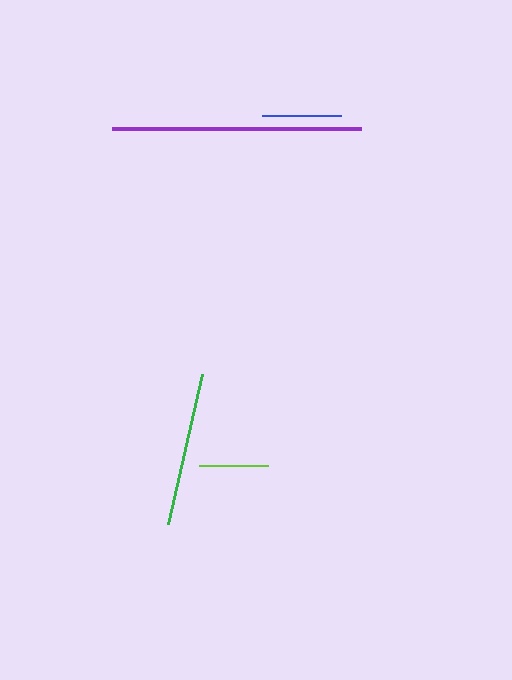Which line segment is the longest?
The purple line is the longest at approximately 249 pixels.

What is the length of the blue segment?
The blue segment is approximately 79 pixels long.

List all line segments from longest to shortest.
From longest to shortest: purple, green, blue, lime.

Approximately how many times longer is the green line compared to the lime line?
The green line is approximately 2.2 times the length of the lime line.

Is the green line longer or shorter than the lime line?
The green line is longer than the lime line.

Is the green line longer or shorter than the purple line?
The purple line is longer than the green line.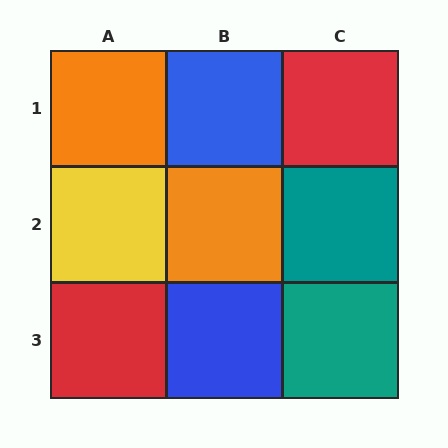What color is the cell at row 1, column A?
Orange.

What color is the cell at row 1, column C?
Red.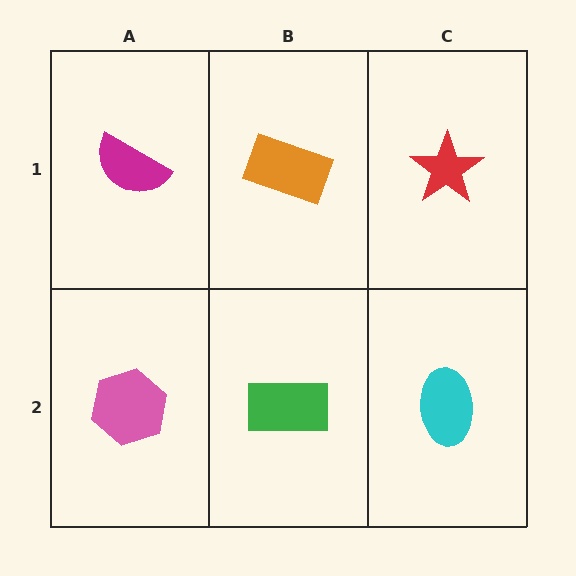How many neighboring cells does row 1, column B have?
3.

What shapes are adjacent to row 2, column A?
A magenta semicircle (row 1, column A), a green rectangle (row 2, column B).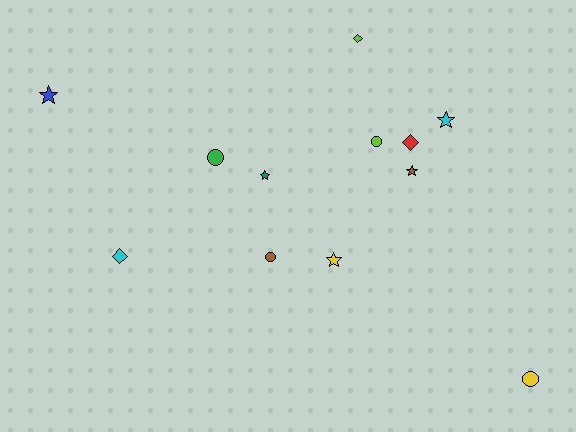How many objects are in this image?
There are 12 objects.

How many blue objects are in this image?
There is 1 blue object.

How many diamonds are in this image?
There are 3 diamonds.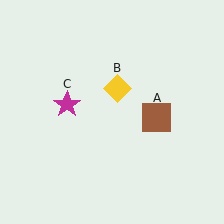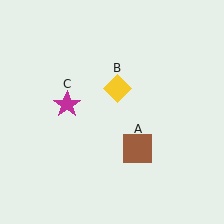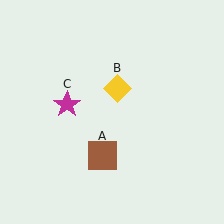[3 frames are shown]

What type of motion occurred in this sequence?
The brown square (object A) rotated clockwise around the center of the scene.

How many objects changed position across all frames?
1 object changed position: brown square (object A).